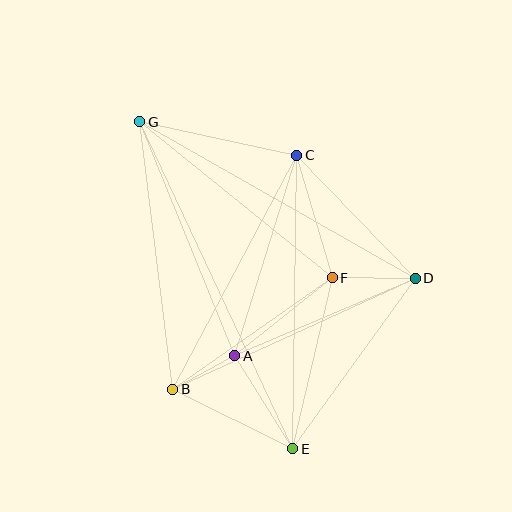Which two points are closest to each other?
Points A and B are closest to each other.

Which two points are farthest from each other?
Points E and G are farthest from each other.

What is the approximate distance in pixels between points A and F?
The distance between A and F is approximately 125 pixels.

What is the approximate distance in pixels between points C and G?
The distance between C and G is approximately 160 pixels.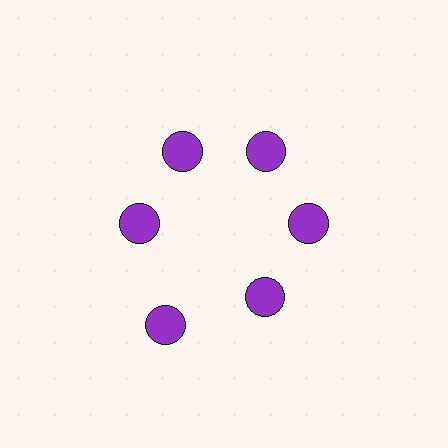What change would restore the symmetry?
The symmetry would be restored by moving it inward, back onto the ring so that all 6 circles sit at equal angles and equal distance from the center.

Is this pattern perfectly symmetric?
No. The 6 purple circles are arranged in a ring, but one element near the 7 o'clock position is pushed outward from the center, breaking the 6-fold rotational symmetry.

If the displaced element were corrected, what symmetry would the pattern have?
It would have 6-fold rotational symmetry — the pattern would map onto itself every 60 degrees.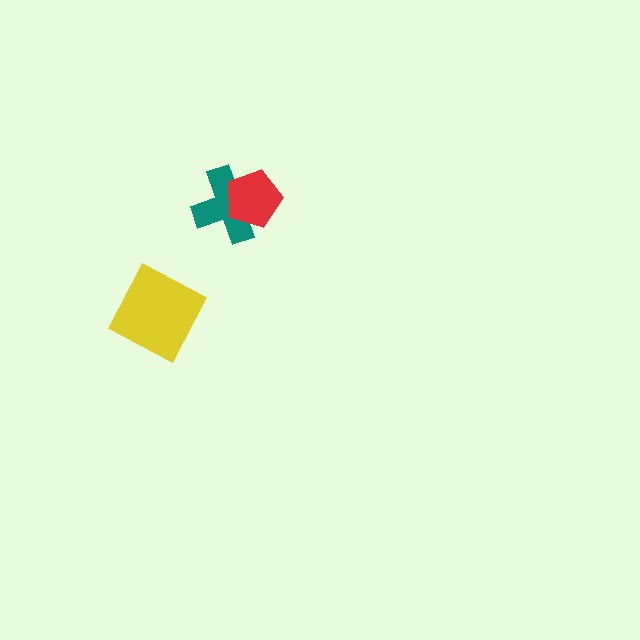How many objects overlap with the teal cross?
1 object overlaps with the teal cross.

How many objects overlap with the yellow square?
0 objects overlap with the yellow square.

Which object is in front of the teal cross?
The red pentagon is in front of the teal cross.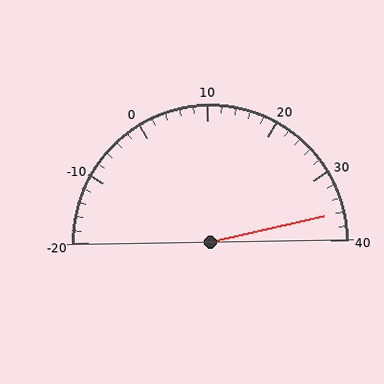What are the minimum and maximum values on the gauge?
The gauge ranges from -20 to 40.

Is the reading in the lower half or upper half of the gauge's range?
The reading is in the upper half of the range (-20 to 40).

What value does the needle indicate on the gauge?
The needle indicates approximately 36.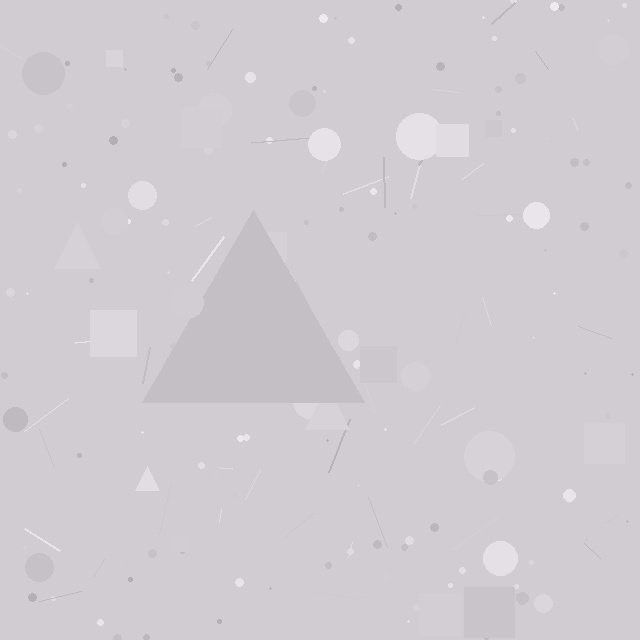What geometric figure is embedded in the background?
A triangle is embedded in the background.